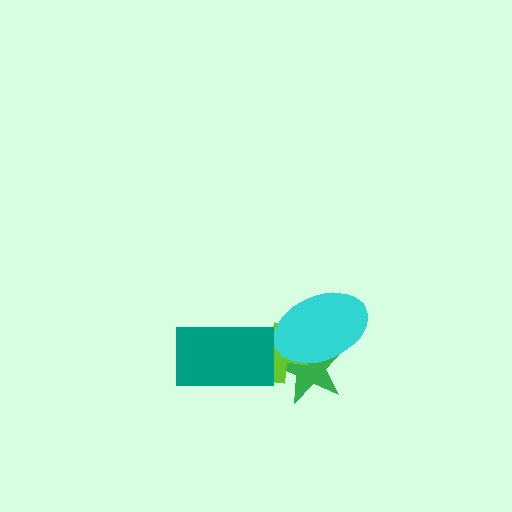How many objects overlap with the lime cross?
3 objects overlap with the lime cross.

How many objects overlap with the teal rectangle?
1 object overlaps with the teal rectangle.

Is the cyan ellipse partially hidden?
No, no other shape covers it.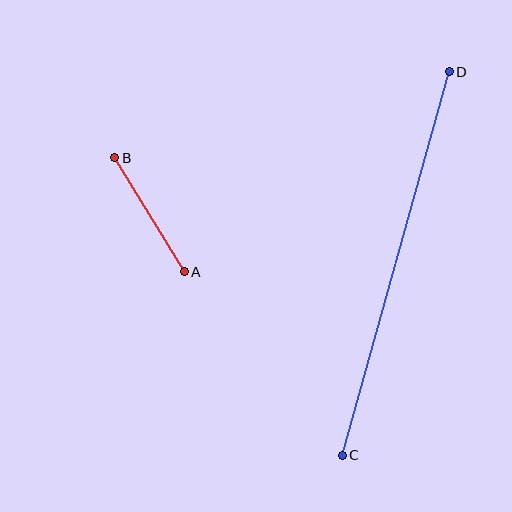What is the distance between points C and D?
The distance is approximately 398 pixels.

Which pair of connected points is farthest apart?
Points C and D are farthest apart.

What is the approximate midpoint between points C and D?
The midpoint is at approximately (396, 263) pixels.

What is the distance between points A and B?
The distance is approximately 134 pixels.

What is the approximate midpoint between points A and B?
The midpoint is at approximately (150, 215) pixels.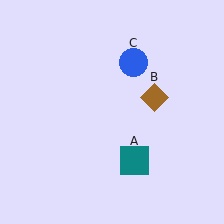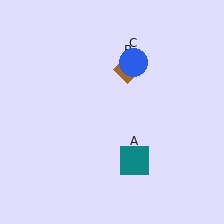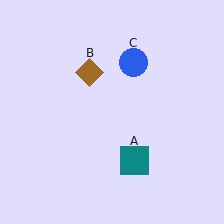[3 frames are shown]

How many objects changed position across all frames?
1 object changed position: brown diamond (object B).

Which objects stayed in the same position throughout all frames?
Teal square (object A) and blue circle (object C) remained stationary.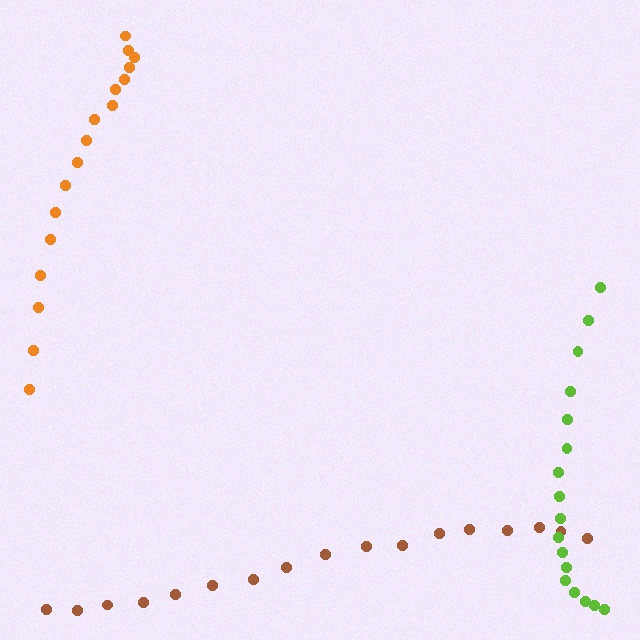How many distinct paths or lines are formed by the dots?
There are 3 distinct paths.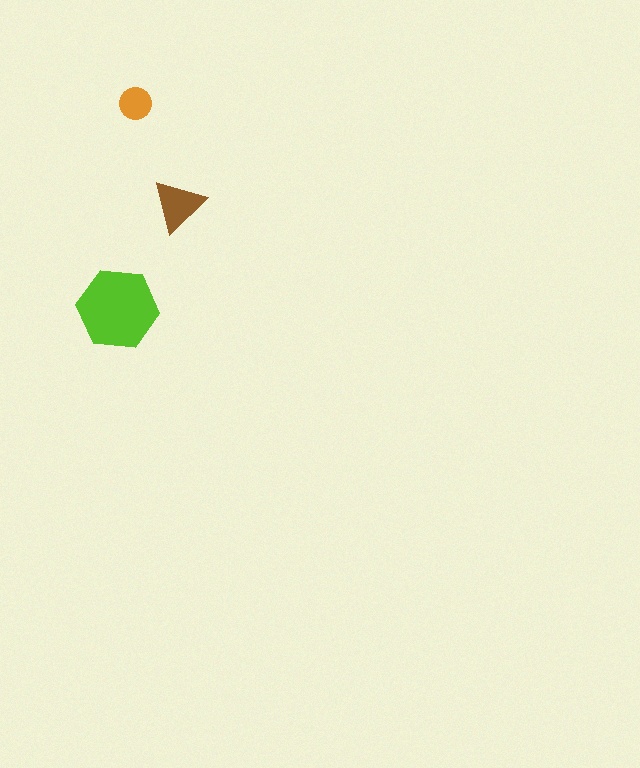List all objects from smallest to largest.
The orange circle, the brown triangle, the lime hexagon.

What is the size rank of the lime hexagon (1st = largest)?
1st.